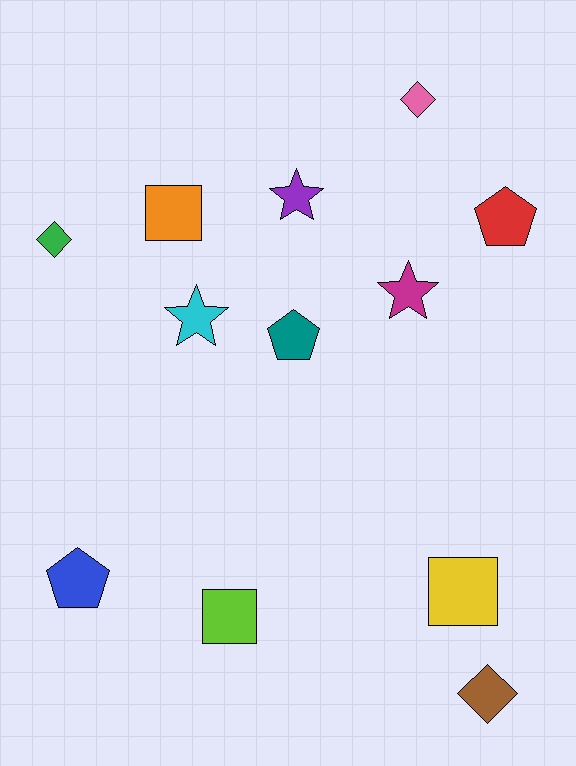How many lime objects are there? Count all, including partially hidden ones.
There is 1 lime object.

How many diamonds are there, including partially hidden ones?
There are 3 diamonds.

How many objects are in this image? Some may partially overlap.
There are 12 objects.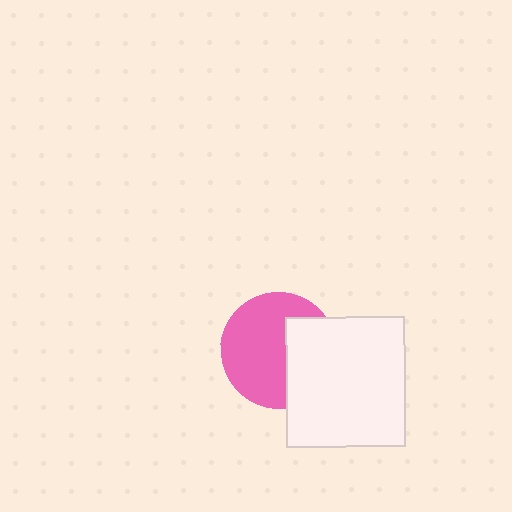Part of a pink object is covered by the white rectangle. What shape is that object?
It is a circle.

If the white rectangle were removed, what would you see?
You would see the complete pink circle.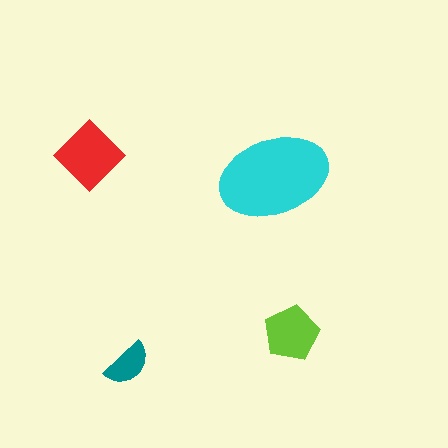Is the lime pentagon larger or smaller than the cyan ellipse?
Smaller.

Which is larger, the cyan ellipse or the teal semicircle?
The cyan ellipse.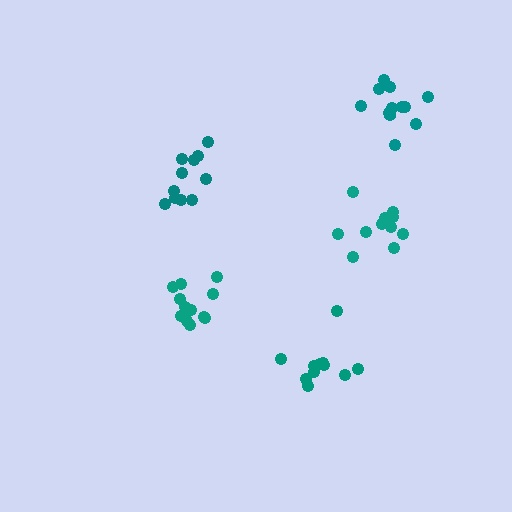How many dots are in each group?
Group 1: 11 dots, Group 2: 11 dots, Group 3: 12 dots, Group 4: 12 dots, Group 5: 11 dots (57 total).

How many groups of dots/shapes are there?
There are 5 groups.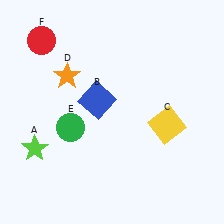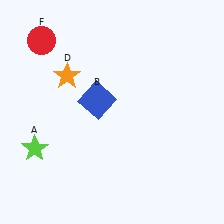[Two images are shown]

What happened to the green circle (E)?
The green circle (E) was removed in Image 2. It was in the bottom-left area of Image 1.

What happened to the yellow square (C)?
The yellow square (C) was removed in Image 2. It was in the bottom-right area of Image 1.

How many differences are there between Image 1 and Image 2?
There are 2 differences between the two images.